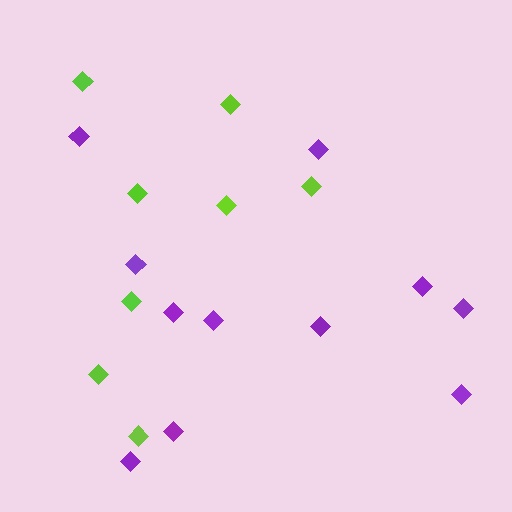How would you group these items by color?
There are 2 groups: one group of purple diamonds (11) and one group of lime diamonds (8).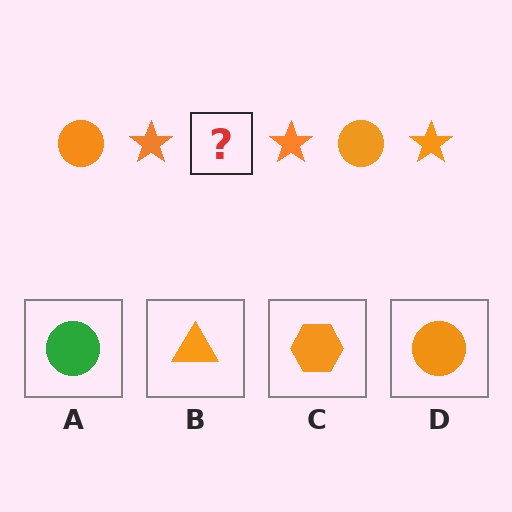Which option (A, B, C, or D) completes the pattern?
D.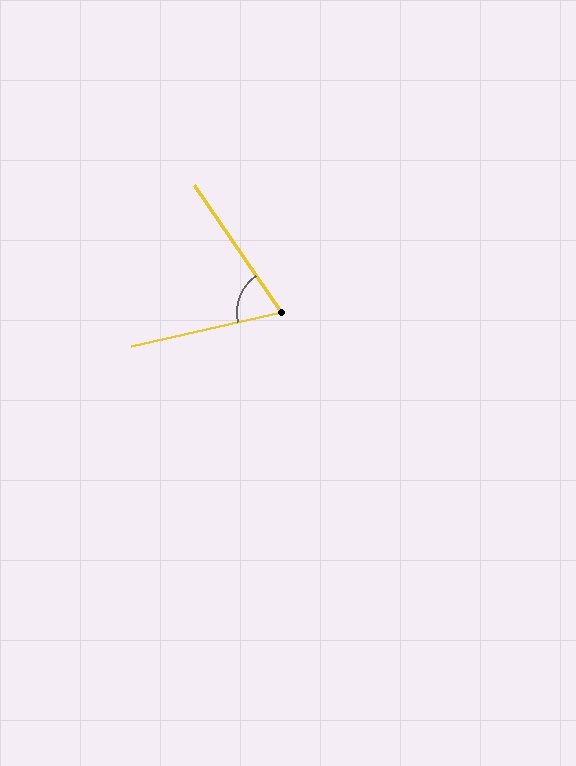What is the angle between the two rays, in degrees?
Approximately 68 degrees.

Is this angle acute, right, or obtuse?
It is acute.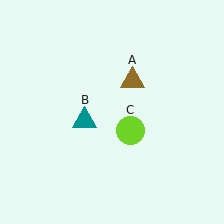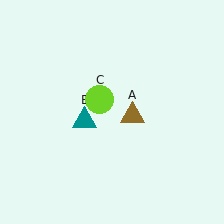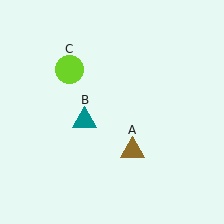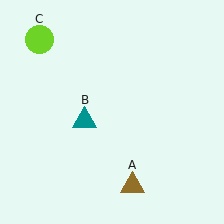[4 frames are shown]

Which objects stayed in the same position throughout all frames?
Teal triangle (object B) remained stationary.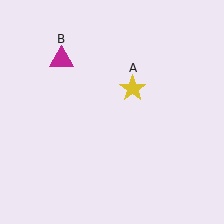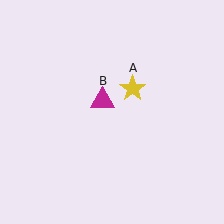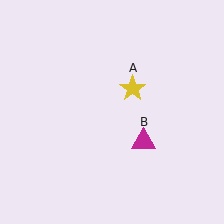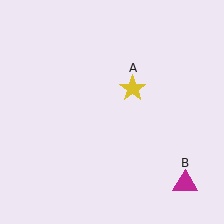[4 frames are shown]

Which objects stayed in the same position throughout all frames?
Yellow star (object A) remained stationary.